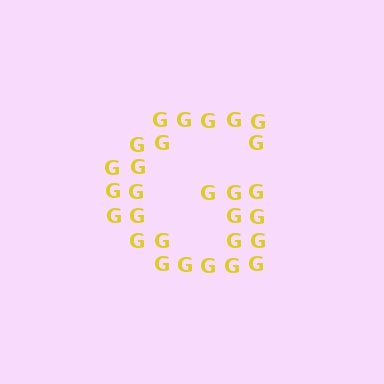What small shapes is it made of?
It is made of small letter G's.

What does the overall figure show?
The overall figure shows the letter G.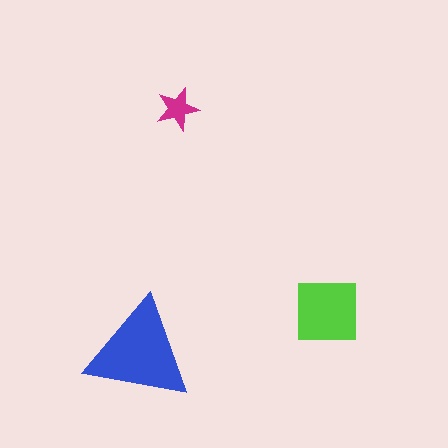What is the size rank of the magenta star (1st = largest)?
3rd.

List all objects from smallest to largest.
The magenta star, the lime square, the blue triangle.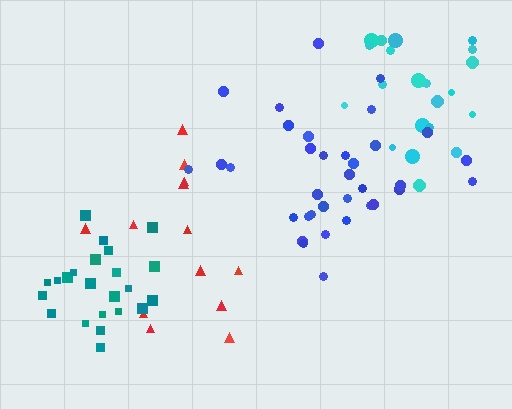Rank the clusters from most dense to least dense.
teal, cyan, blue, red.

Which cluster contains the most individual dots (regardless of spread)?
Blue (35).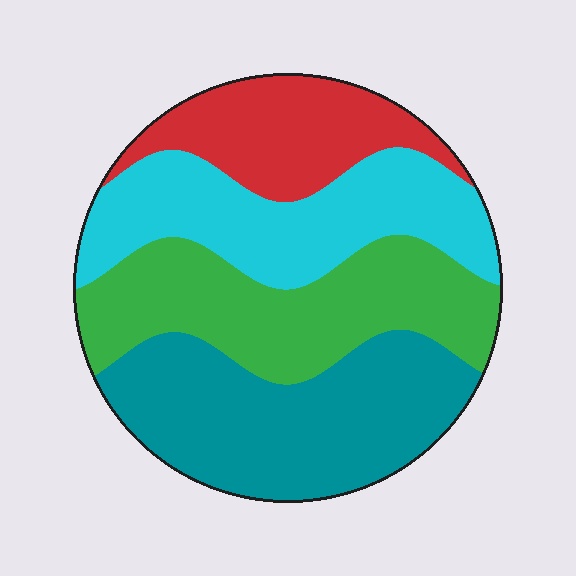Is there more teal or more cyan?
Teal.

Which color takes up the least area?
Red, at roughly 15%.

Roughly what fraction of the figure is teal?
Teal takes up between a sixth and a third of the figure.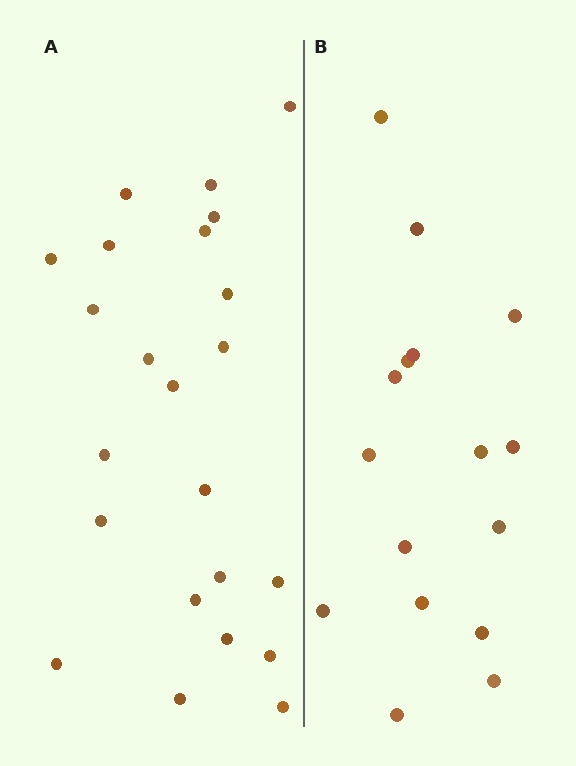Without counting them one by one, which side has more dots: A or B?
Region A (the left region) has more dots.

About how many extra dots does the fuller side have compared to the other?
Region A has roughly 8 or so more dots than region B.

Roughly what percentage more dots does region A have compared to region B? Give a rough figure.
About 45% more.